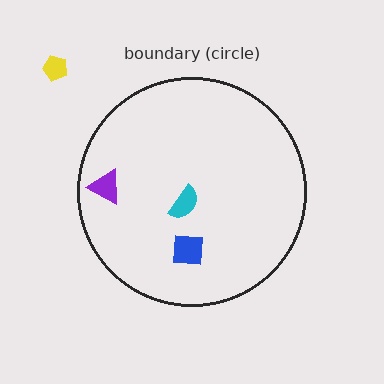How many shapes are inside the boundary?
3 inside, 1 outside.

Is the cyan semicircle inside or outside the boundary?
Inside.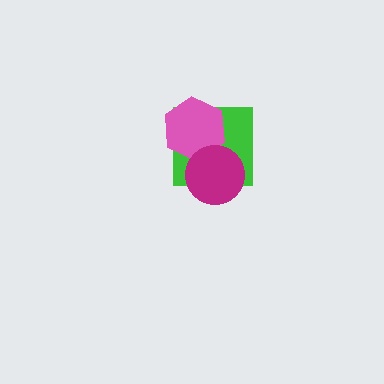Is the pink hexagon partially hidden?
Yes, it is partially covered by another shape.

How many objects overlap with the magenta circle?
2 objects overlap with the magenta circle.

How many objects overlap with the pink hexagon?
2 objects overlap with the pink hexagon.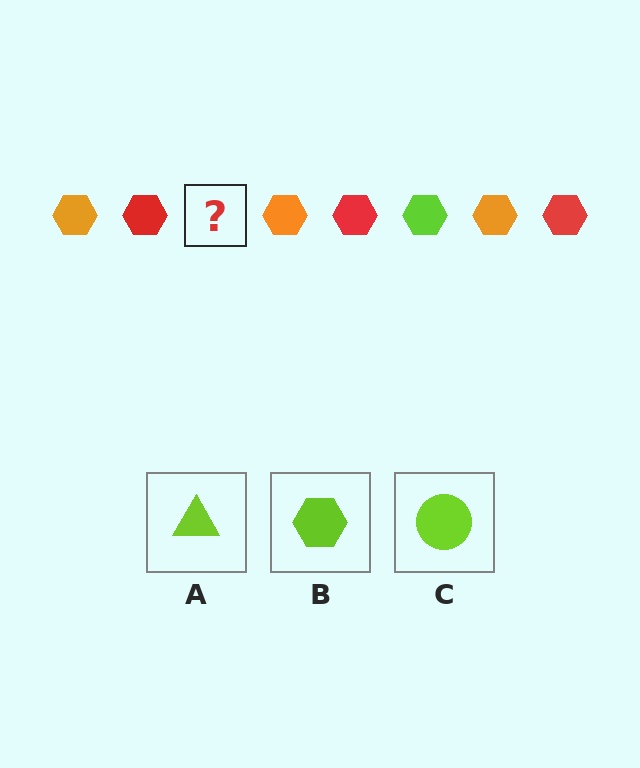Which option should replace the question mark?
Option B.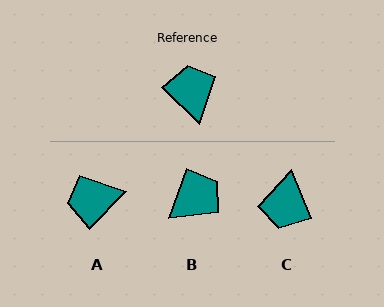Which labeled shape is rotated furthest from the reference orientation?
C, about 156 degrees away.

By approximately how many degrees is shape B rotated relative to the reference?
Approximately 65 degrees clockwise.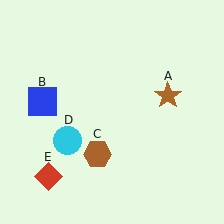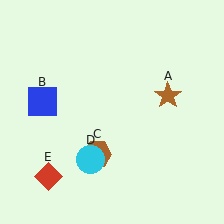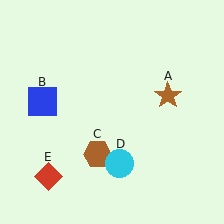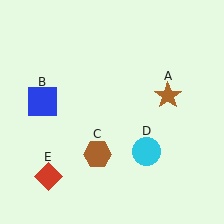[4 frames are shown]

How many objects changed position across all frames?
1 object changed position: cyan circle (object D).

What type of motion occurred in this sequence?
The cyan circle (object D) rotated counterclockwise around the center of the scene.